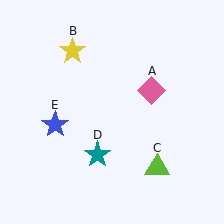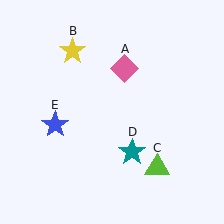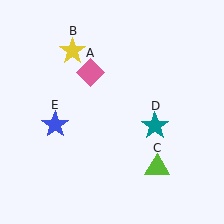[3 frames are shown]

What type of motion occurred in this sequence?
The pink diamond (object A), teal star (object D) rotated counterclockwise around the center of the scene.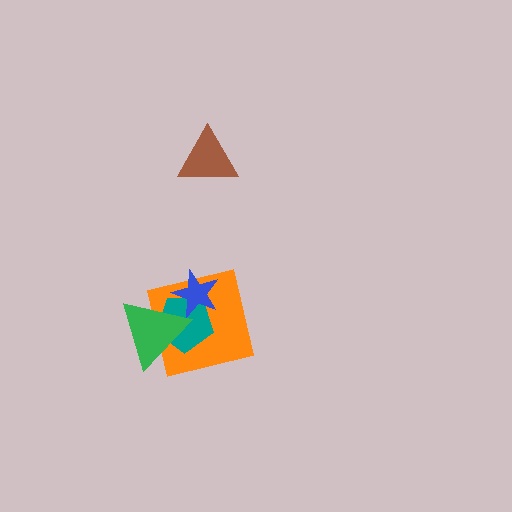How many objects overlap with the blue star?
3 objects overlap with the blue star.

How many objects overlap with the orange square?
3 objects overlap with the orange square.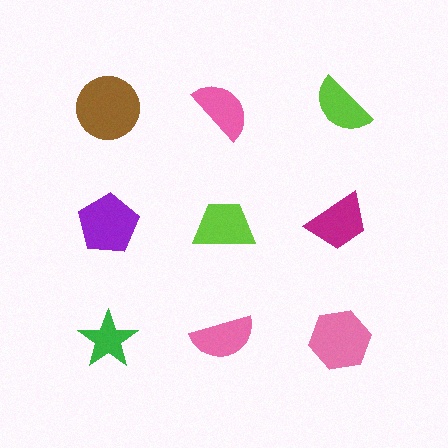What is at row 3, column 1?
A green star.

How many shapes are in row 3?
3 shapes.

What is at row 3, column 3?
A pink hexagon.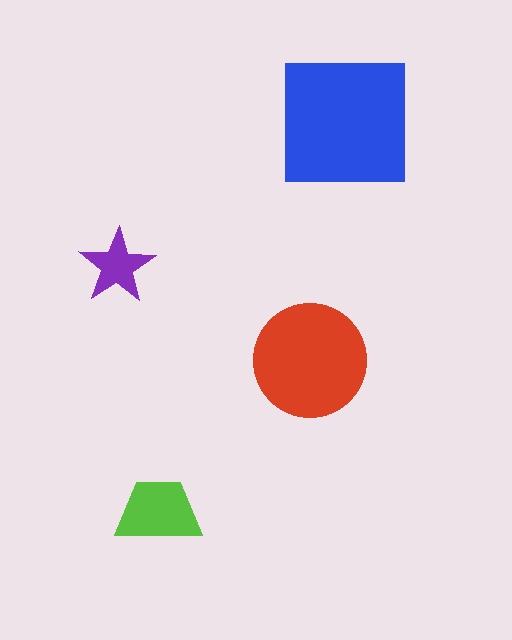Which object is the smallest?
The purple star.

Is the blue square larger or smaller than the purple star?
Larger.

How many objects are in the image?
There are 4 objects in the image.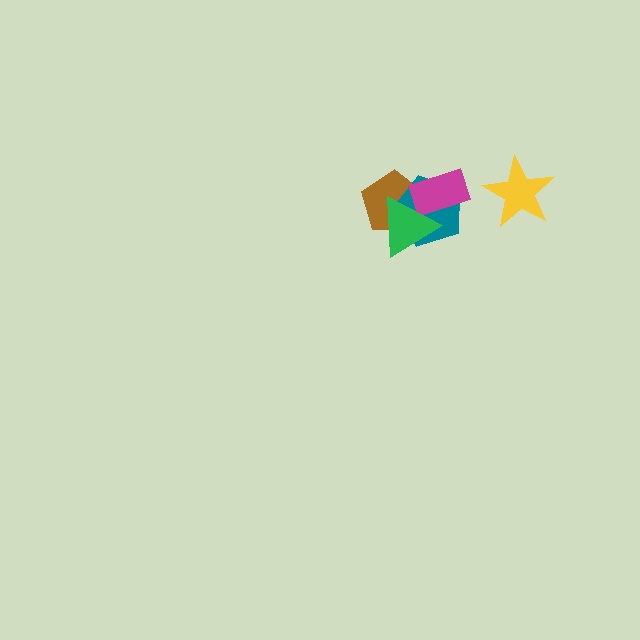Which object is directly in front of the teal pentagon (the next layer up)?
The magenta rectangle is directly in front of the teal pentagon.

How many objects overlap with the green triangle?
3 objects overlap with the green triangle.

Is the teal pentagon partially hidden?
Yes, it is partially covered by another shape.